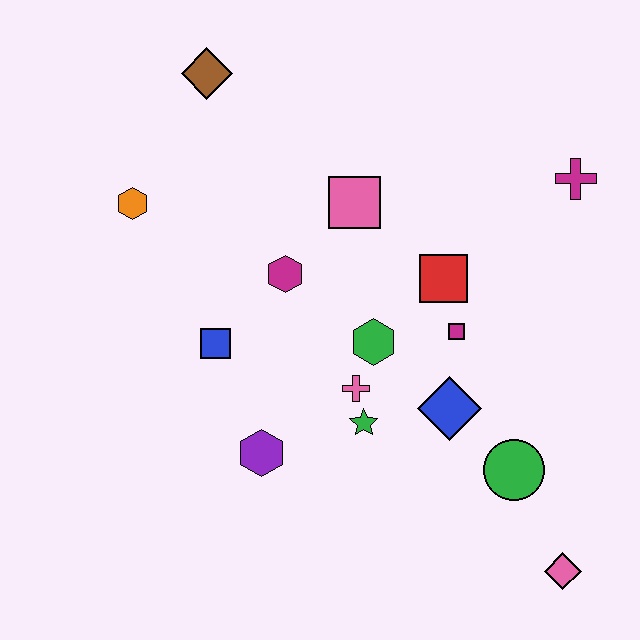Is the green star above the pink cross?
No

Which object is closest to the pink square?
The magenta hexagon is closest to the pink square.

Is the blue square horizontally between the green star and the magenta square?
No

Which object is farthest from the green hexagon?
The brown diamond is farthest from the green hexagon.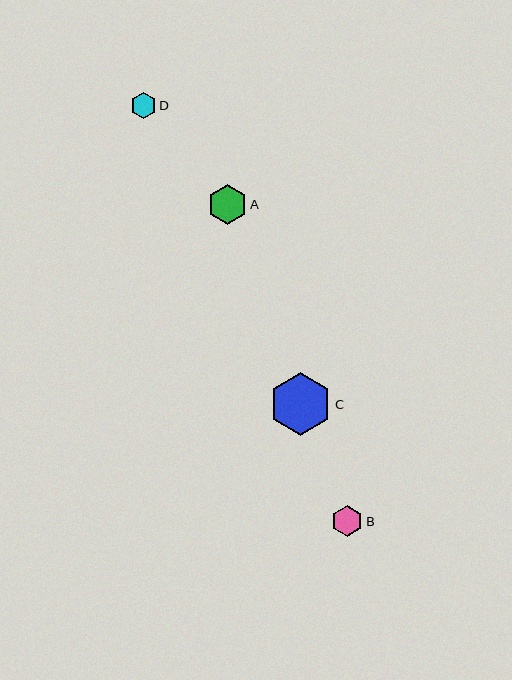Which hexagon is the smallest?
Hexagon D is the smallest with a size of approximately 26 pixels.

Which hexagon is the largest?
Hexagon C is the largest with a size of approximately 63 pixels.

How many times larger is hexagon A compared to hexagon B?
Hexagon A is approximately 1.3 times the size of hexagon B.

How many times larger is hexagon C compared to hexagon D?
Hexagon C is approximately 2.4 times the size of hexagon D.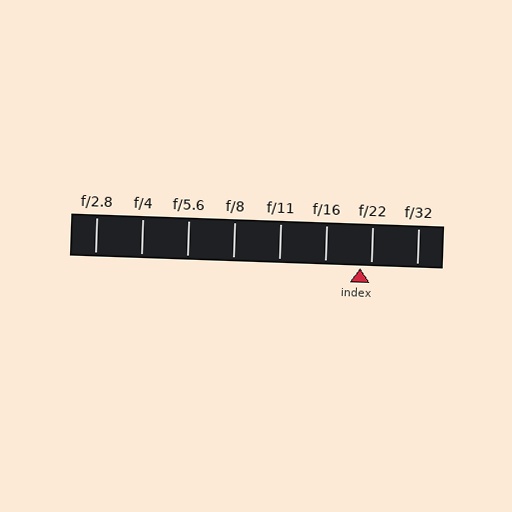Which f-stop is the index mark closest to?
The index mark is closest to f/22.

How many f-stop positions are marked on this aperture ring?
There are 8 f-stop positions marked.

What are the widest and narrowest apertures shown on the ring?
The widest aperture shown is f/2.8 and the narrowest is f/32.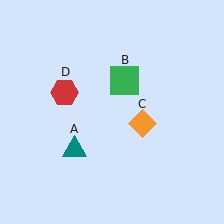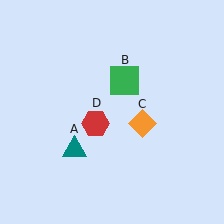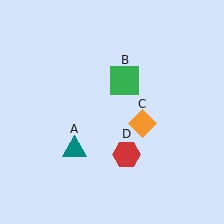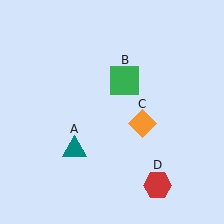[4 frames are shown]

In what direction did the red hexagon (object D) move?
The red hexagon (object D) moved down and to the right.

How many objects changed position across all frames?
1 object changed position: red hexagon (object D).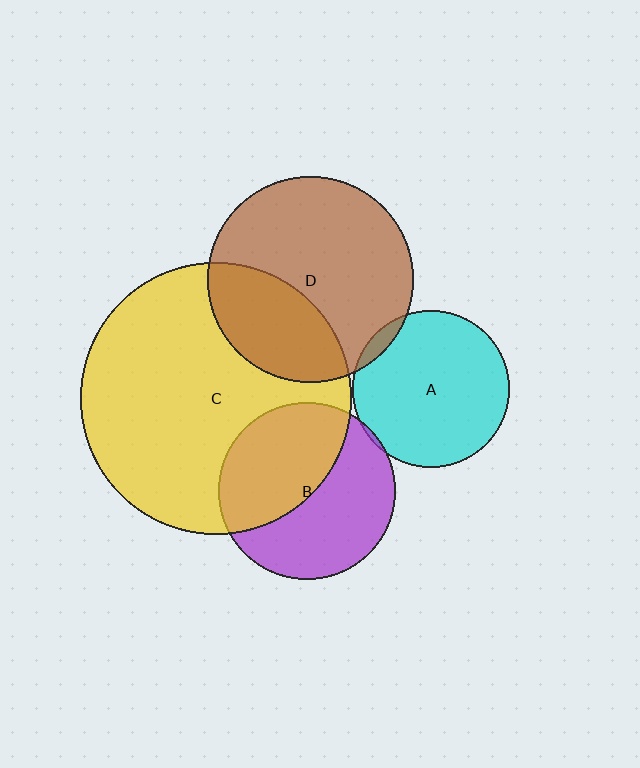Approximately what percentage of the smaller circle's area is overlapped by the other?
Approximately 5%.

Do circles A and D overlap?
Yes.